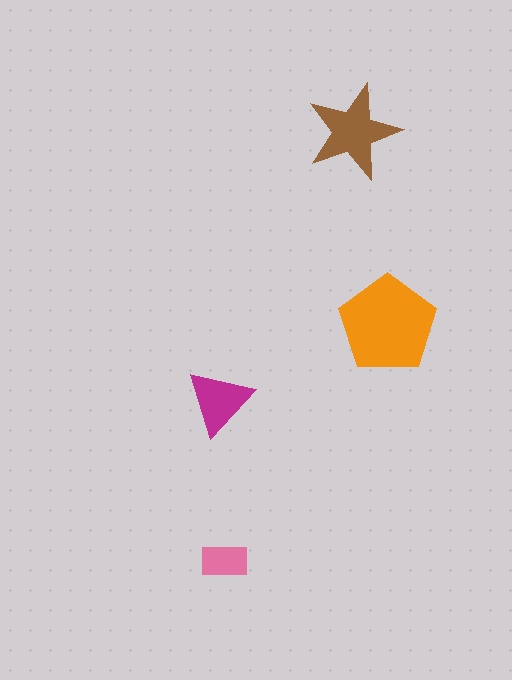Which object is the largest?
The orange pentagon.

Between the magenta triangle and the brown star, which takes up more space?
The brown star.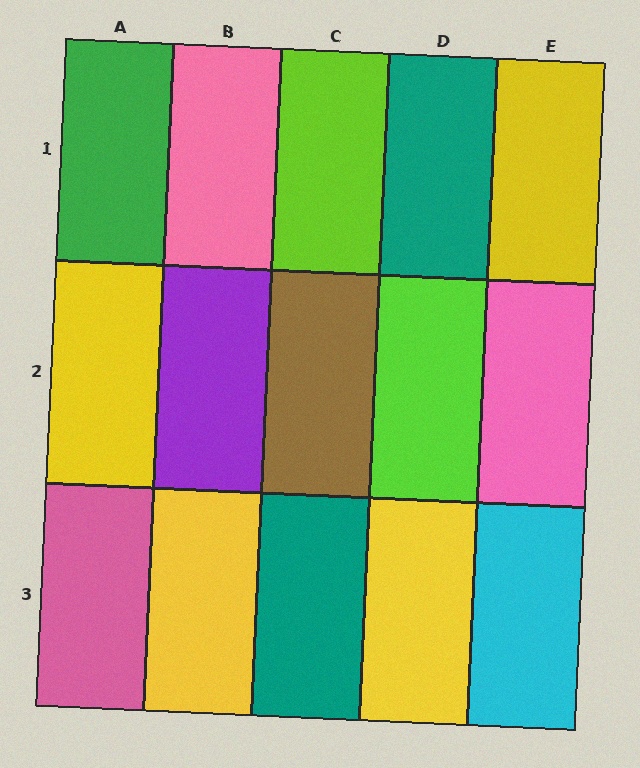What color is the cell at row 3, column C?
Teal.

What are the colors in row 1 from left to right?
Green, pink, lime, teal, yellow.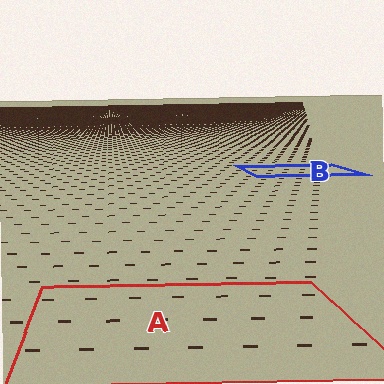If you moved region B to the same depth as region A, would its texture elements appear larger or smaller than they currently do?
They would appear larger. At a closer depth, the same texture elements are projected at a bigger on-screen size.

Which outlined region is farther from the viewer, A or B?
Region B is farther from the viewer — the texture elements inside it appear smaller and more densely packed.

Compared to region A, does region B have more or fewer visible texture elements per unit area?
Region B has more texture elements per unit area — they are packed more densely because it is farther away.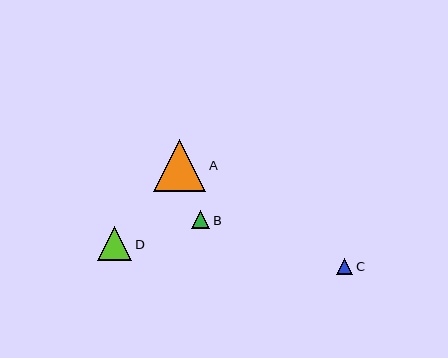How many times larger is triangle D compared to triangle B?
Triangle D is approximately 1.9 times the size of triangle B.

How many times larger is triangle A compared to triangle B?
Triangle A is approximately 2.9 times the size of triangle B.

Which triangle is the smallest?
Triangle C is the smallest with a size of approximately 16 pixels.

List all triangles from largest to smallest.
From largest to smallest: A, D, B, C.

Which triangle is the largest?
Triangle A is the largest with a size of approximately 52 pixels.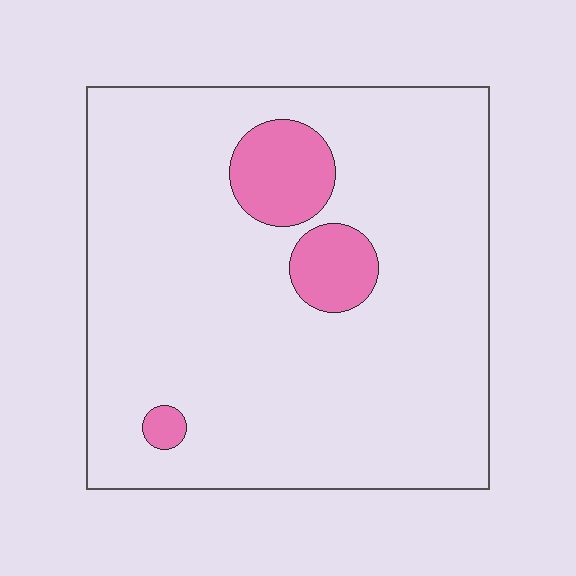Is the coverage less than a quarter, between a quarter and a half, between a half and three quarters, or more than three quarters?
Less than a quarter.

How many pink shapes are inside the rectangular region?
3.